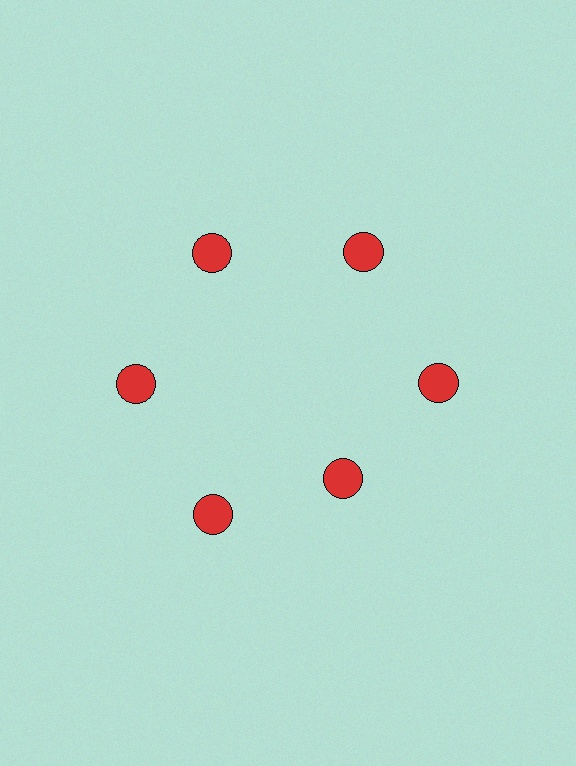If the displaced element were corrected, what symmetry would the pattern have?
It would have 6-fold rotational symmetry — the pattern would map onto itself every 60 degrees.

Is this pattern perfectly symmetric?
No. The 6 red circles are arranged in a ring, but one element near the 5 o'clock position is pulled inward toward the center, breaking the 6-fold rotational symmetry.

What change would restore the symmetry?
The symmetry would be restored by moving it outward, back onto the ring so that all 6 circles sit at equal angles and equal distance from the center.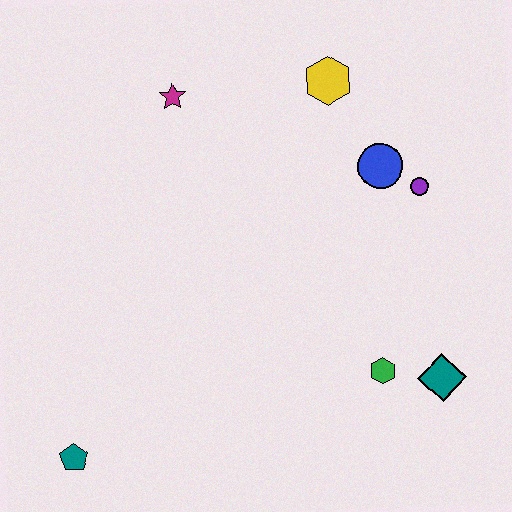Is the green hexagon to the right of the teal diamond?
No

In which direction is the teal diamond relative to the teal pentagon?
The teal diamond is to the right of the teal pentagon.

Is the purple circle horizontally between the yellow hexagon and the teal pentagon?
No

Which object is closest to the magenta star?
The yellow hexagon is closest to the magenta star.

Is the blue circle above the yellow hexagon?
No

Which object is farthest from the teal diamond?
The magenta star is farthest from the teal diamond.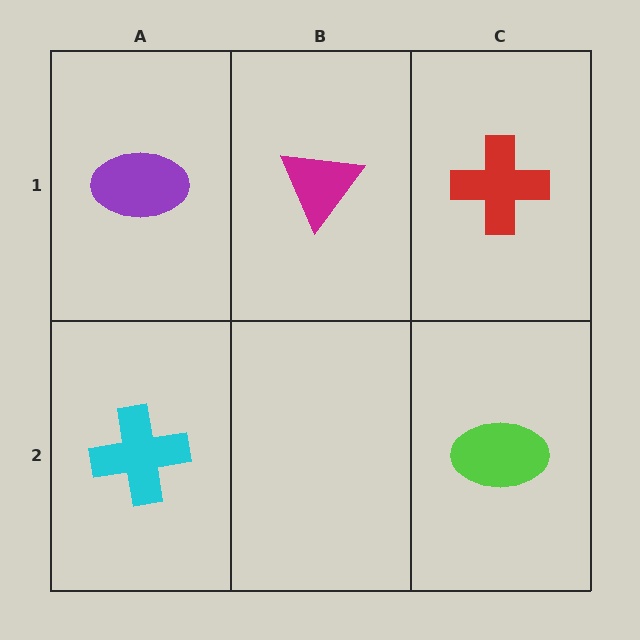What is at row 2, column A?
A cyan cross.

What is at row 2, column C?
A lime ellipse.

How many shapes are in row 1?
3 shapes.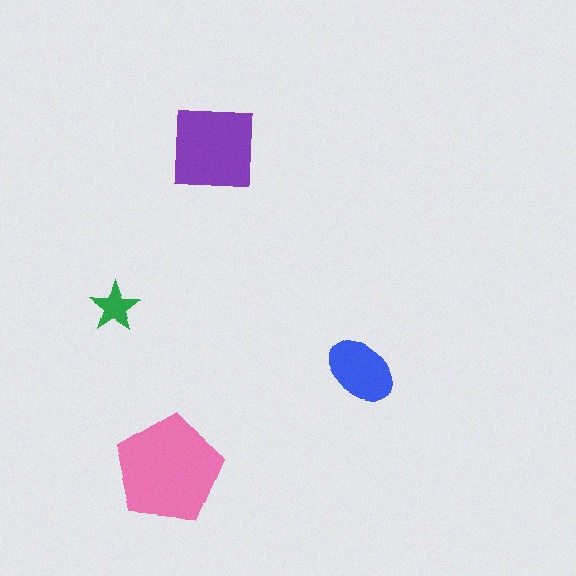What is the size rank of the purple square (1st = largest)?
2nd.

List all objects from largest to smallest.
The pink pentagon, the purple square, the blue ellipse, the green star.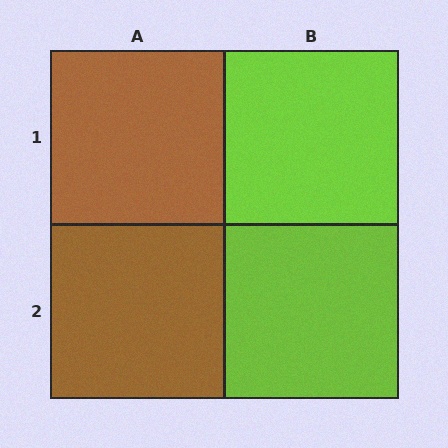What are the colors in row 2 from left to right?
Brown, lime.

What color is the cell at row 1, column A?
Brown.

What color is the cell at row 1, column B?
Lime.